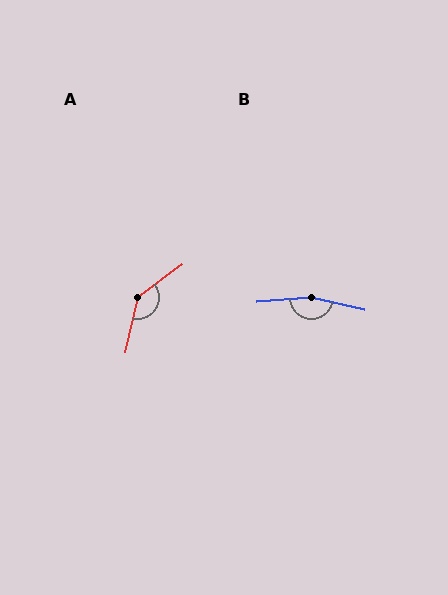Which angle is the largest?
B, at approximately 163 degrees.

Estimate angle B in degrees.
Approximately 163 degrees.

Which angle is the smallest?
A, at approximately 140 degrees.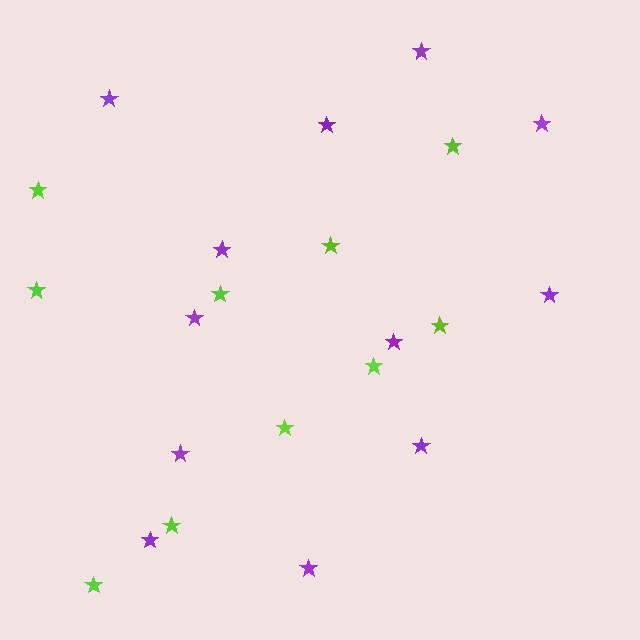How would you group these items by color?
There are 2 groups: one group of lime stars (10) and one group of purple stars (12).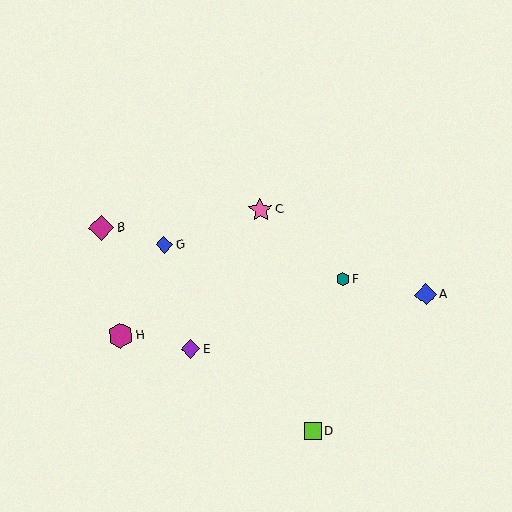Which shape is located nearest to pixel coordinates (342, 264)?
The teal hexagon (labeled F) at (343, 279) is nearest to that location.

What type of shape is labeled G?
Shape G is a blue diamond.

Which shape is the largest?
The magenta hexagon (labeled H) is the largest.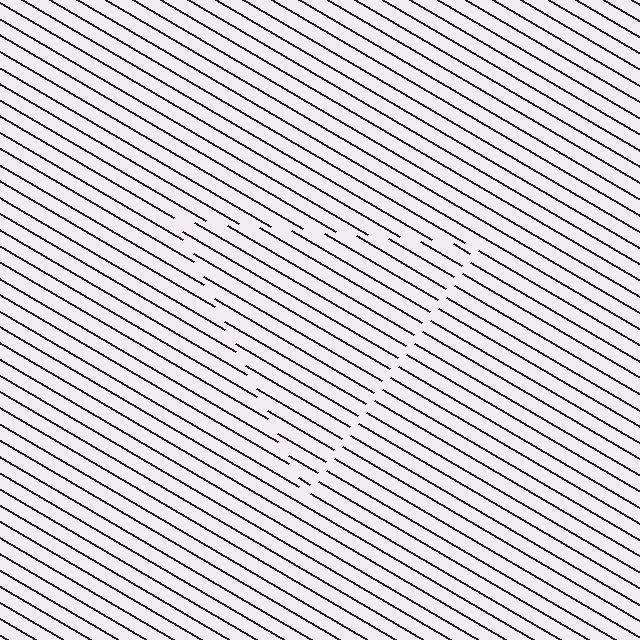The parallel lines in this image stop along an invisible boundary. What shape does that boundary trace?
An illusory triangle. The interior of the shape contains the same grating, shifted by half a period — the contour is defined by the phase discontinuity where line-ends from the inner and outer gratings abut.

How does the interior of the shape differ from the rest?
The interior of the shape contains the same grating, shifted by half a period — the contour is defined by the phase discontinuity where line-ends from the inner and outer gratings abut.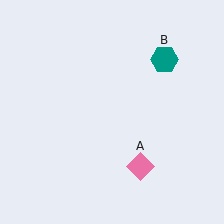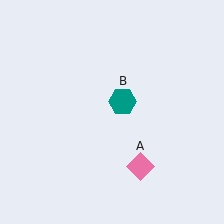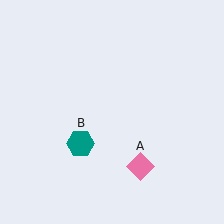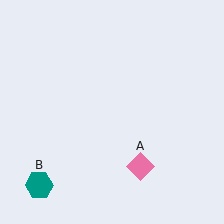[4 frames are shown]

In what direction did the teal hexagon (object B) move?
The teal hexagon (object B) moved down and to the left.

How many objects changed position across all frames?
1 object changed position: teal hexagon (object B).